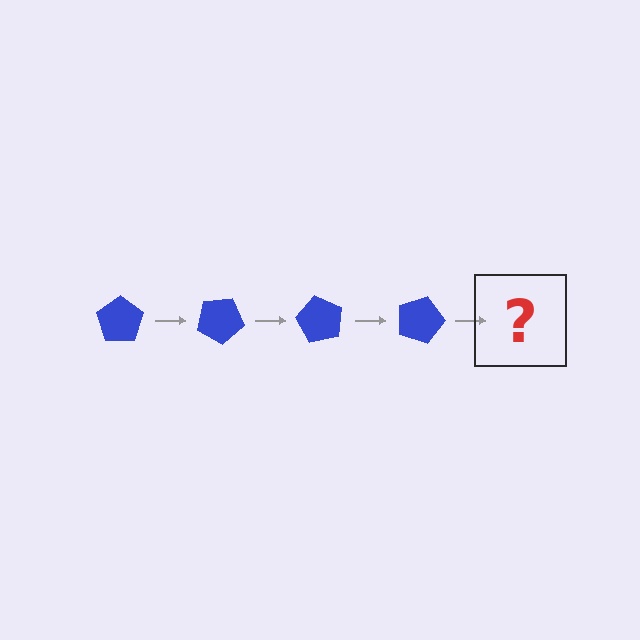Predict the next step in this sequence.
The next step is a blue pentagon rotated 120 degrees.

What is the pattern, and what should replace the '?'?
The pattern is that the pentagon rotates 30 degrees each step. The '?' should be a blue pentagon rotated 120 degrees.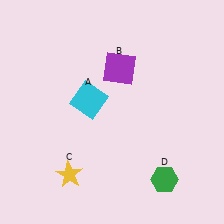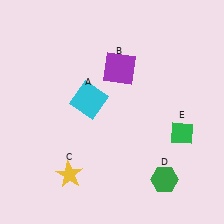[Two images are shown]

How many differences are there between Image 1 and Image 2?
There is 1 difference between the two images.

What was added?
A green diamond (E) was added in Image 2.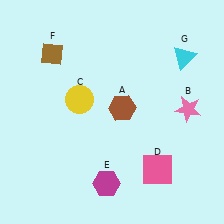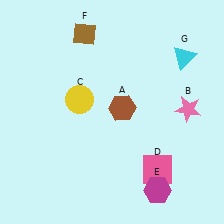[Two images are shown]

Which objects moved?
The objects that moved are: the magenta hexagon (E), the brown diamond (F).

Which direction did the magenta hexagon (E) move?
The magenta hexagon (E) moved right.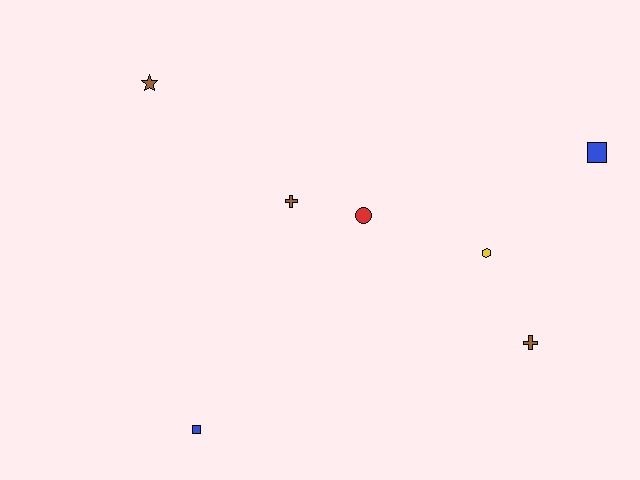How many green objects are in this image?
There are no green objects.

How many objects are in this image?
There are 7 objects.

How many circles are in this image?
There is 1 circle.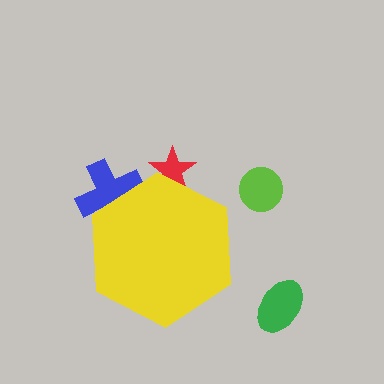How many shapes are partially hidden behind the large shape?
2 shapes are partially hidden.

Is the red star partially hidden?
Yes, the red star is partially hidden behind the yellow hexagon.